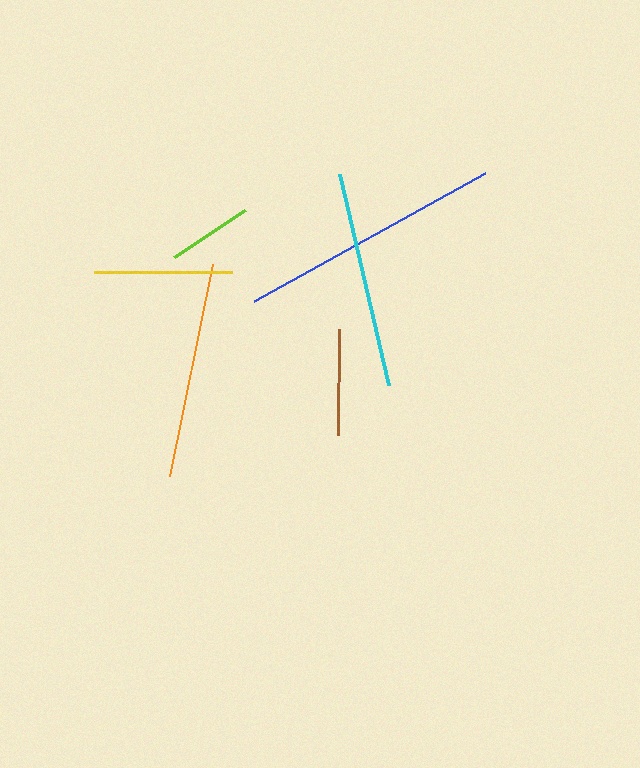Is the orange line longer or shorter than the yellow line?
The orange line is longer than the yellow line.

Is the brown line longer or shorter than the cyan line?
The cyan line is longer than the brown line.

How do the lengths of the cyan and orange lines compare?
The cyan and orange lines are approximately the same length.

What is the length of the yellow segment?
The yellow segment is approximately 138 pixels long.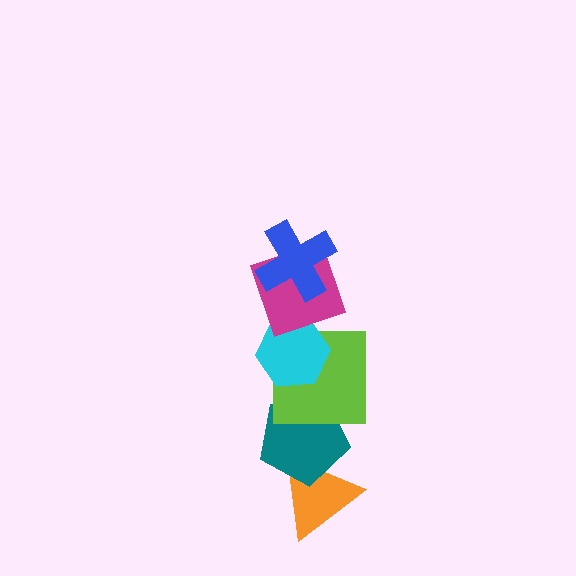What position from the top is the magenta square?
The magenta square is 2nd from the top.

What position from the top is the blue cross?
The blue cross is 1st from the top.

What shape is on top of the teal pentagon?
The lime square is on top of the teal pentagon.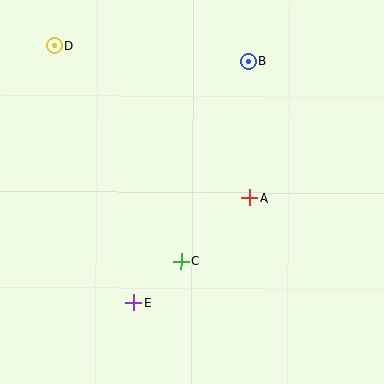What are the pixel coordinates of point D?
Point D is at (54, 46).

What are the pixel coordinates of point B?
Point B is at (248, 61).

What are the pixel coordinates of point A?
Point A is at (250, 198).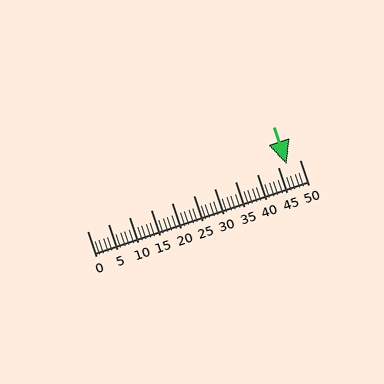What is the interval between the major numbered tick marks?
The major tick marks are spaced 5 units apart.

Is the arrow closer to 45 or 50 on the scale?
The arrow is closer to 45.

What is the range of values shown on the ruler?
The ruler shows values from 0 to 50.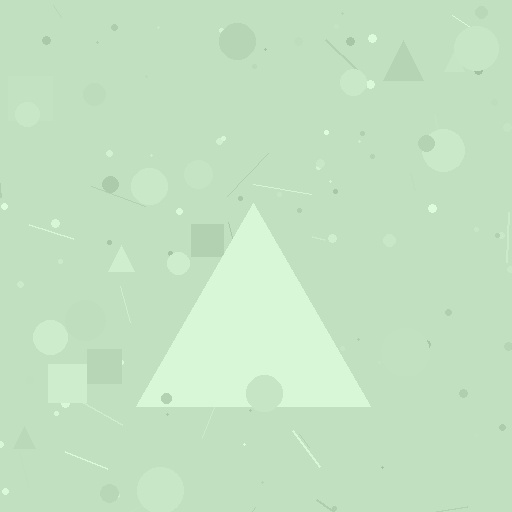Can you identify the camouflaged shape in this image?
The camouflaged shape is a triangle.